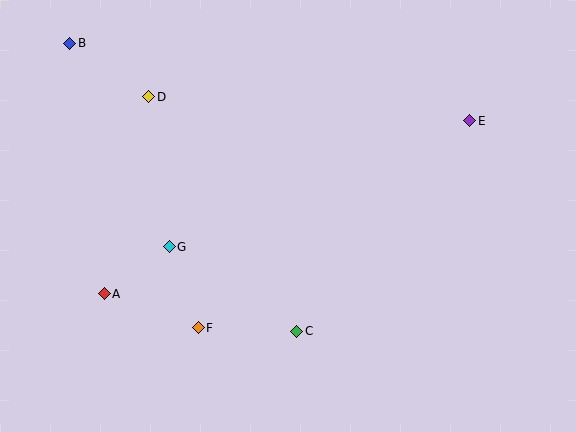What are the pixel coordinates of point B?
Point B is at (69, 43).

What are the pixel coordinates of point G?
Point G is at (169, 247).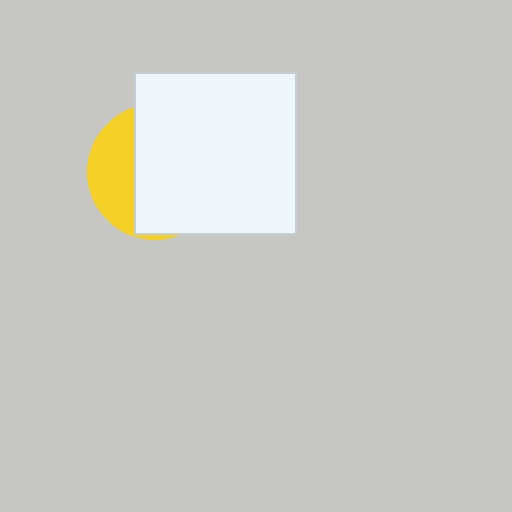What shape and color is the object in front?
The object in front is a white square.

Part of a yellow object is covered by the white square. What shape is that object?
It is a circle.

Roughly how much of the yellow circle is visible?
A small part of it is visible (roughly 31%).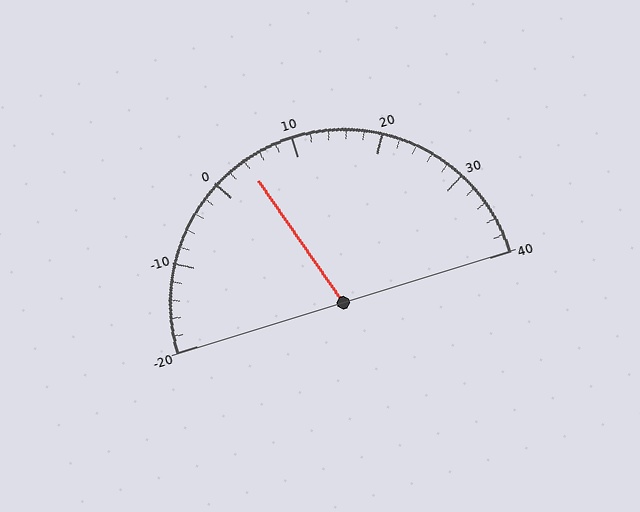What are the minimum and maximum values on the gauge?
The gauge ranges from -20 to 40.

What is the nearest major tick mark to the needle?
The nearest major tick mark is 0.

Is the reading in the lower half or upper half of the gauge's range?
The reading is in the lower half of the range (-20 to 40).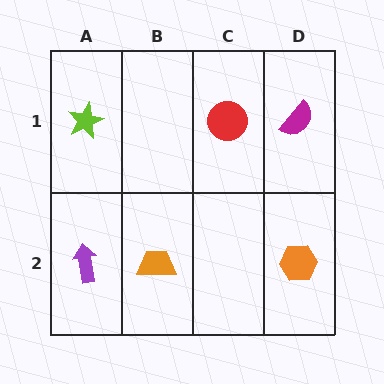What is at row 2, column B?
An orange trapezoid.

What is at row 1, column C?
A red circle.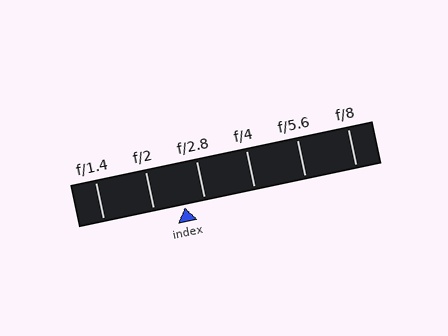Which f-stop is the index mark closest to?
The index mark is closest to f/2.8.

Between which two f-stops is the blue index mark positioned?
The index mark is between f/2 and f/2.8.